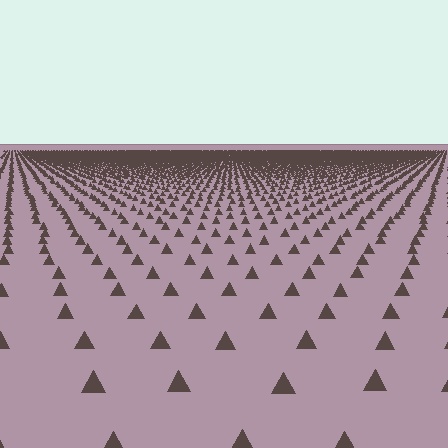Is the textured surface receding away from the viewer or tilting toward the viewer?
The surface is receding away from the viewer. Texture elements get smaller and denser toward the top.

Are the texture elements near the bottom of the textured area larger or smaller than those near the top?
Larger. Near the bottom, elements are closer to the viewer and appear at a bigger on-screen size.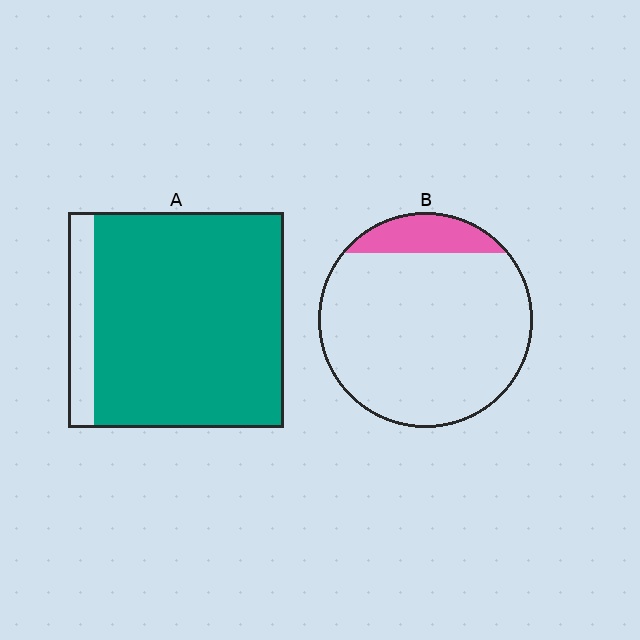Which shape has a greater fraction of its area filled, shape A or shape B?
Shape A.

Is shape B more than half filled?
No.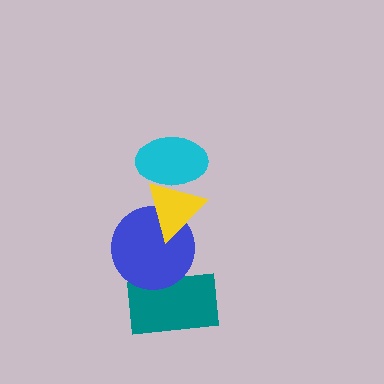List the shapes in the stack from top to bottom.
From top to bottom: the cyan ellipse, the yellow triangle, the blue circle, the teal rectangle.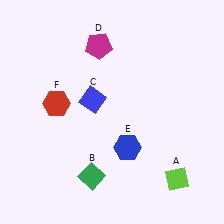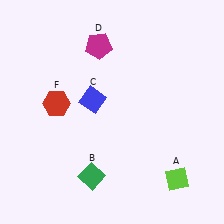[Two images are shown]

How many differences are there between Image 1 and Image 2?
There is 1 difference between the two images.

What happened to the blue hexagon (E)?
The blue hexagon (E) was removed in Image 2. It was in the bottom-right area of Image 1.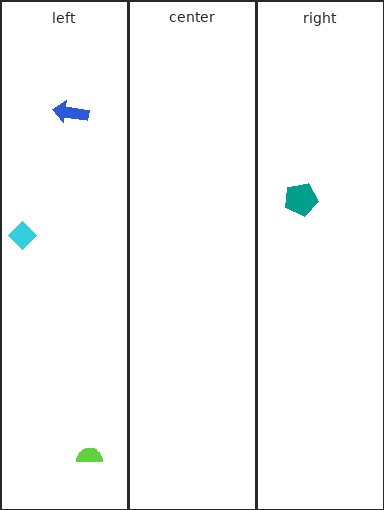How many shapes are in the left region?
3.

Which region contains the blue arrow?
The left region.